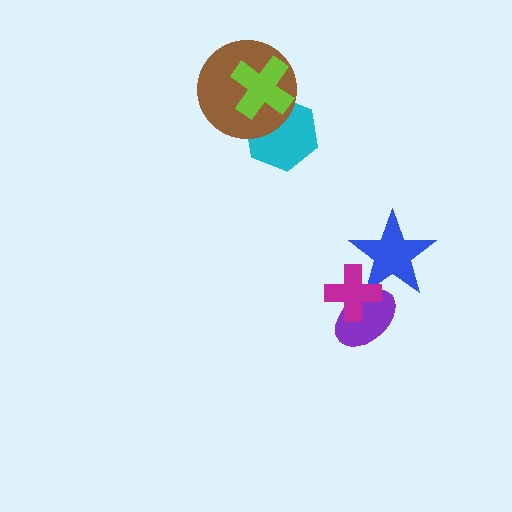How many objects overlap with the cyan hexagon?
2 objects overlap with the cyan hexagon.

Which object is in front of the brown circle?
The lime cross is in front of the brown circle.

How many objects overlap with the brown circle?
2 objects overlap with the brown circle.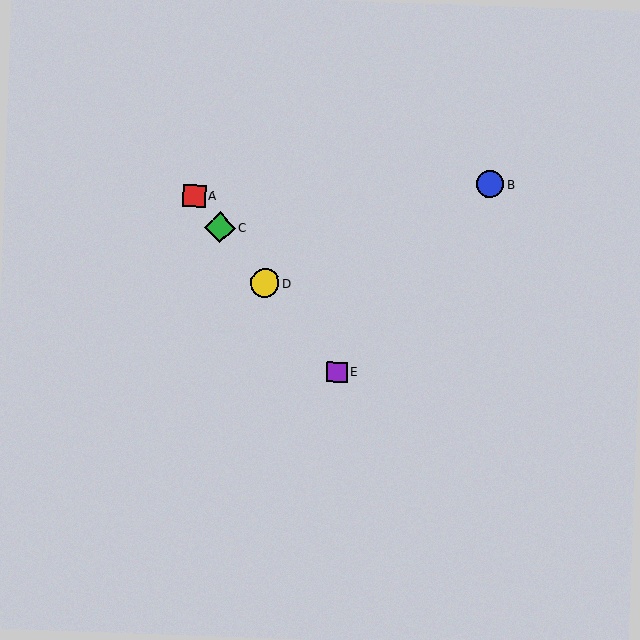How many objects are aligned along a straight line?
4 objects (A, C, D, E) are aligned along a straight line.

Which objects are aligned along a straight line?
Objects A, C, D, E are aligned along a straight line.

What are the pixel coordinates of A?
Object A is at (194, 196).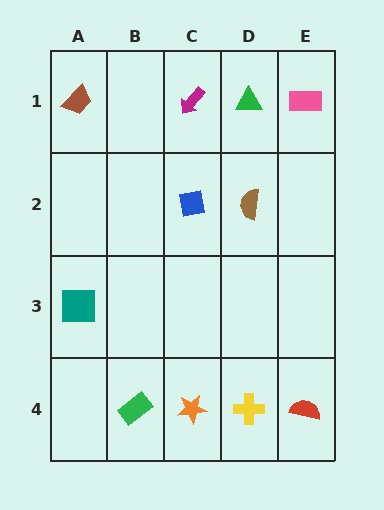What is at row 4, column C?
An orange star.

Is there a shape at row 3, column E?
No, that cell is empty.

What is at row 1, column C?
A magenta arrow.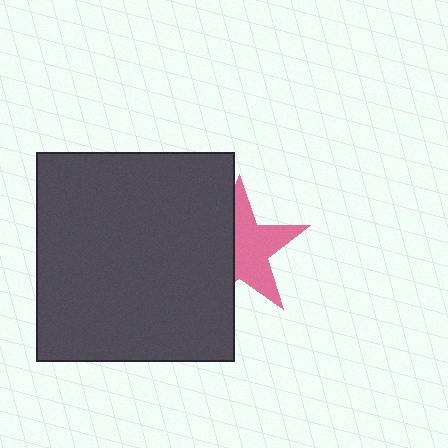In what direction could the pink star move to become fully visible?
The pink star could move right. That would shift it out from behind the dark gray rectangle entirely.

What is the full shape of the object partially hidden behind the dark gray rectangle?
The partially hidden object is a pink star.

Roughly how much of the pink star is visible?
About half of it is visible (roughly 56%).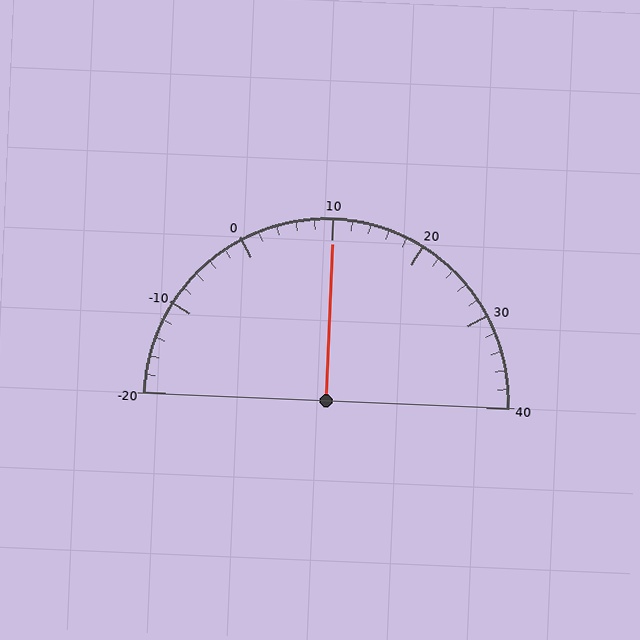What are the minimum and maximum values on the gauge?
The gauge ranges from -20 to 40.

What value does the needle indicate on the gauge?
The needle indicates approximately 10.